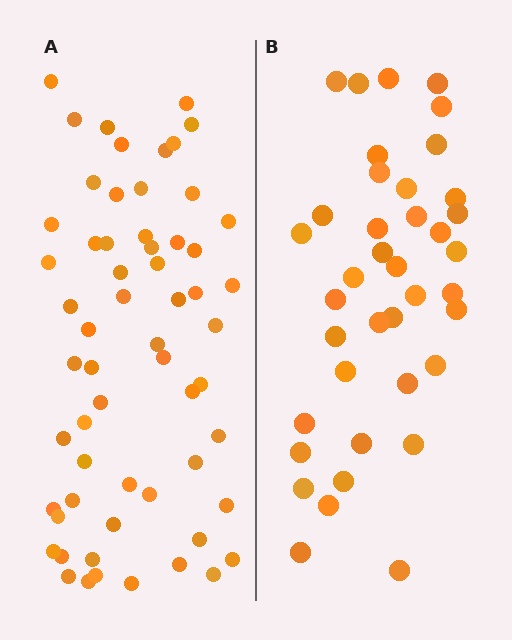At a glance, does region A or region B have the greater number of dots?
Region A (the left region) has more dots.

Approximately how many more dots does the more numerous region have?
Region A has approximately 20 more dots than region B.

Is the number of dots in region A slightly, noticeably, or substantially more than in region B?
Region A has substantially more. The ratio is roughly 1.5 to 1.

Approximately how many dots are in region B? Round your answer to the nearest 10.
About 40 dots. (The exact count is 39, which rounds to 40.)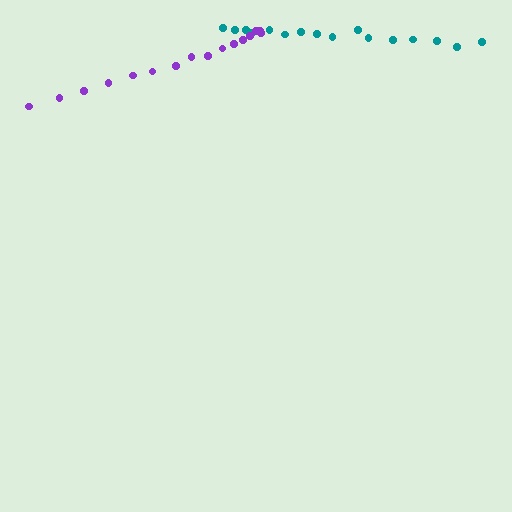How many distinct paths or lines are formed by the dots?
There are 2 distinct paths.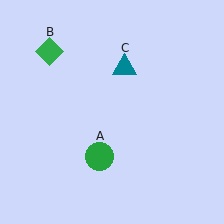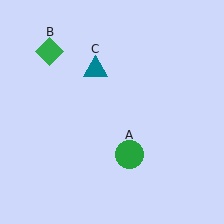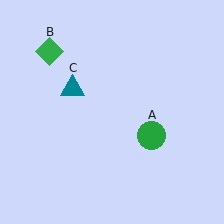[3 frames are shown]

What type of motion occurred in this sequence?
The green circle (object A), teal triangle (object C) rotated counterclockwise around the center of the scene.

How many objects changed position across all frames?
2 objects changed position: green circle (object A), teal triangle (object C).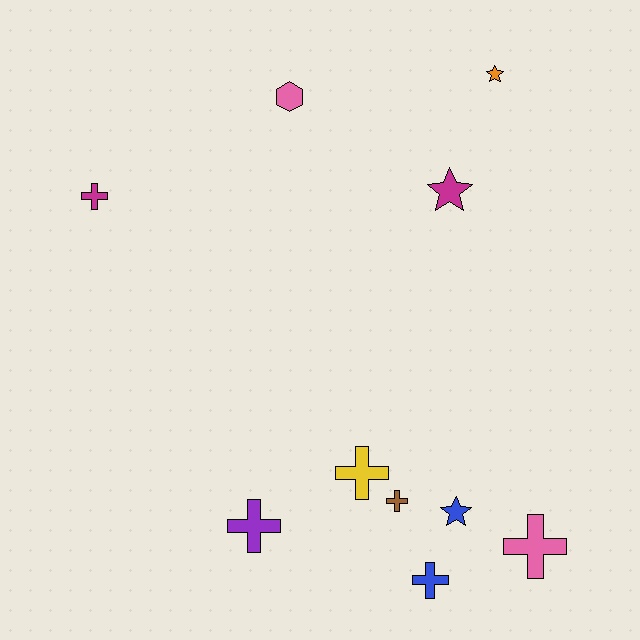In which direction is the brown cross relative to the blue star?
The brown cross is to the left of the blue star.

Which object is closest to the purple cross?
The yellow cross is closest to the purple cross.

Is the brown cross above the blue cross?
Yes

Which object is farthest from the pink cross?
The magenta cross is farthest from the pink cross.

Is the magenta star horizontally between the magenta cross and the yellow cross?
No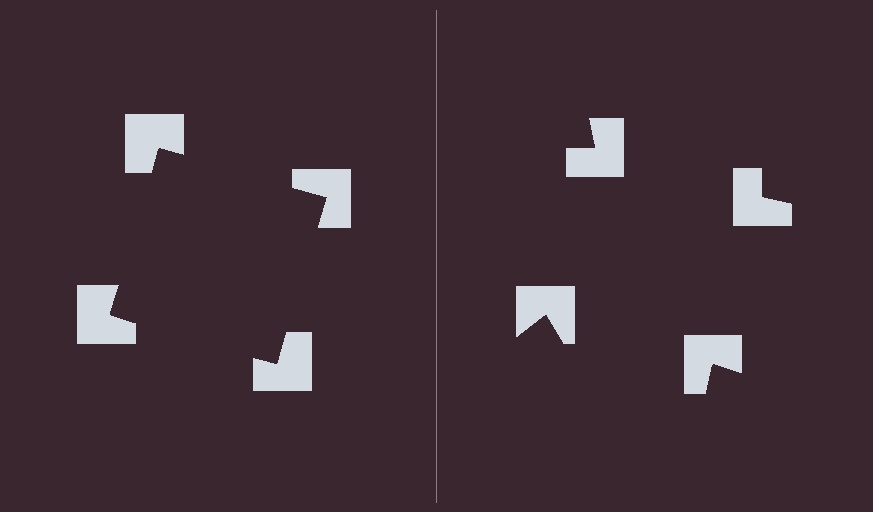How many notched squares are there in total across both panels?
8 — 4 on each side.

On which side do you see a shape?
An illusory square appears on the left side. On the right side the wedge cuts are rotated, so no coherent shape forms.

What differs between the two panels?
The notched squares are positioned identically on both sides; only the wedge orientations differ. On the left they align to a square; on the right they are misaligned.